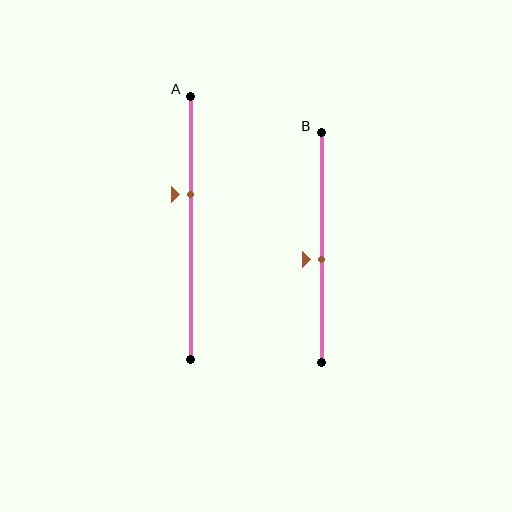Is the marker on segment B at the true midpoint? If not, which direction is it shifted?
No, the marker on segment B is shifted downward by about 5% of the segment length.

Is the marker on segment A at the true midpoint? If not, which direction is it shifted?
No, the marker on segment A is shifted upward by about 13% of the segment length.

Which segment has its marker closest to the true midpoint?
Segment B has its marker closest to the true midpoint.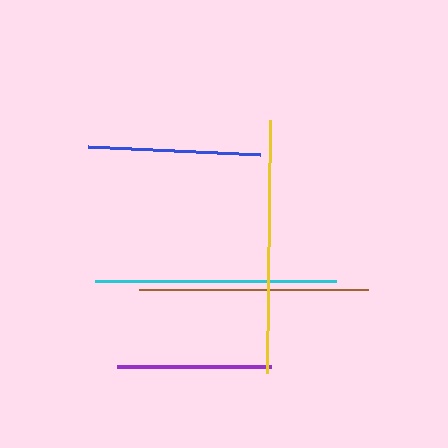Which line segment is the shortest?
The purple line is the shortest at approximately 155 pixels.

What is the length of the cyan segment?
The cyan segment is approximately 241 pixels long.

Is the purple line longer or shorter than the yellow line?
The yellow line is longer than the purple line.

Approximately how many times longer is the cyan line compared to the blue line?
The cyan line is approximately 1.4 times the length of the blue line.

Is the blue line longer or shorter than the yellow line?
The yellow line is longer than the blue line.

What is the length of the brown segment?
The brown segment is approximately 230 pixels long.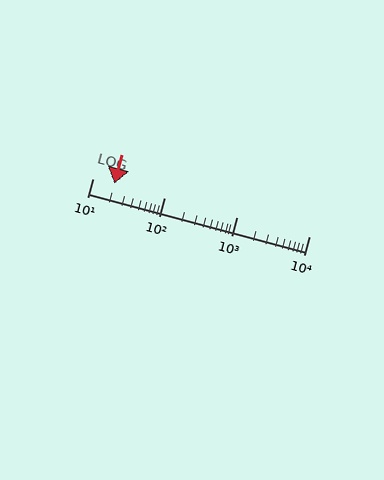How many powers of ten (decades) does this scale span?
The scale spans 3 decades, from 10 to 10000.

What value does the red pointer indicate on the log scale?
The pointer indicates approximately 20.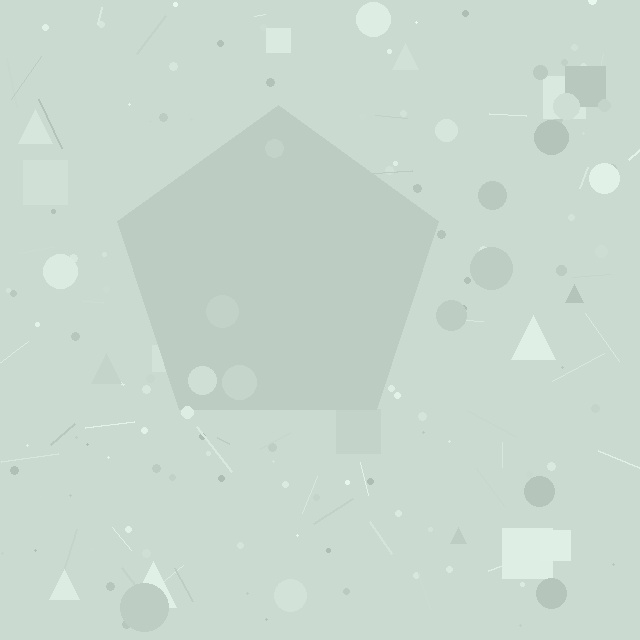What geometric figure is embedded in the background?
A pentagon is embedded in the background.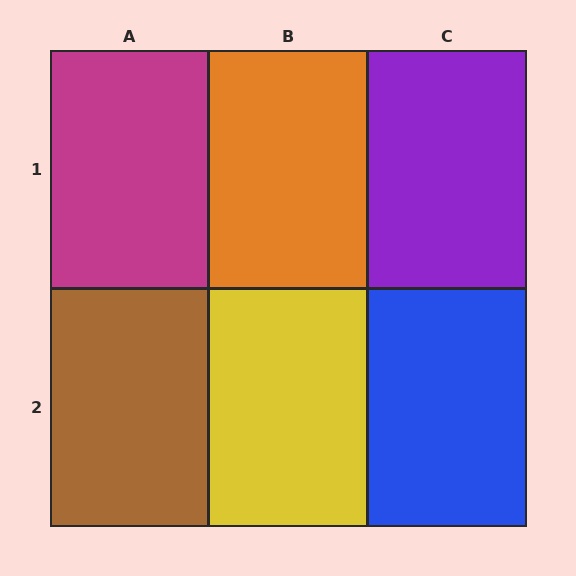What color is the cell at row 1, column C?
Purple.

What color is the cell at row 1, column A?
Magenta.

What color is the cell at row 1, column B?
Orange.